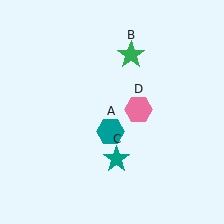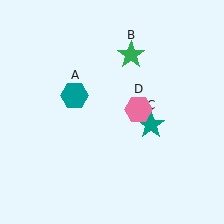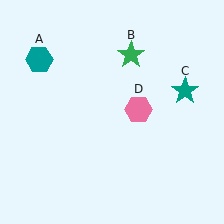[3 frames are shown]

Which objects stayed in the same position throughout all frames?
Green star (object B) and pink hexagon (object D) remained stationary.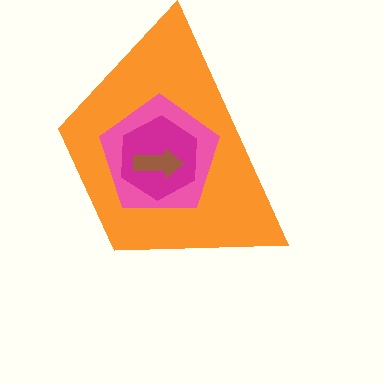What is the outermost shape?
The orange trapezoid.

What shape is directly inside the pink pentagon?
The magenta hexagon.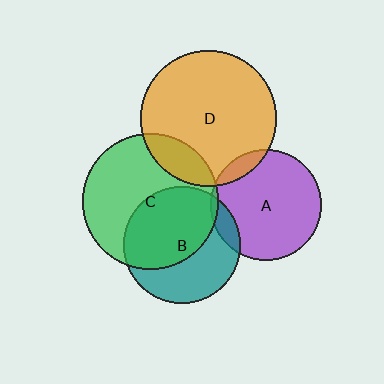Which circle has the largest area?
Circle D (orange).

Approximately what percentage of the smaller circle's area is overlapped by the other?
Approximately 10%.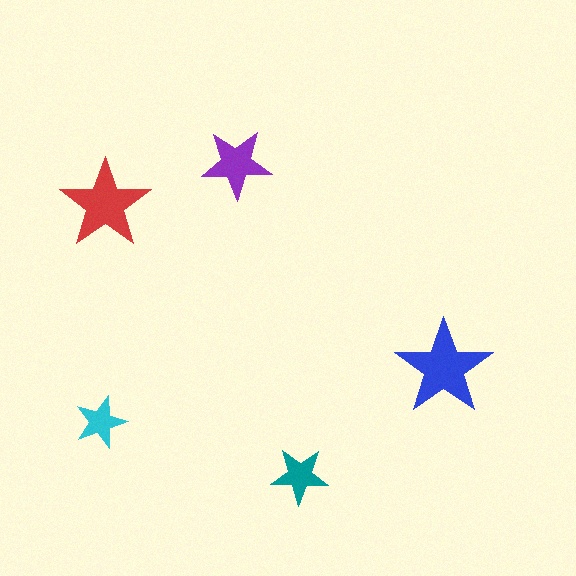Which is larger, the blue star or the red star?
The blue one.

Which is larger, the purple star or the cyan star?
The purple one.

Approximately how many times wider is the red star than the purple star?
About 1.5 times wider.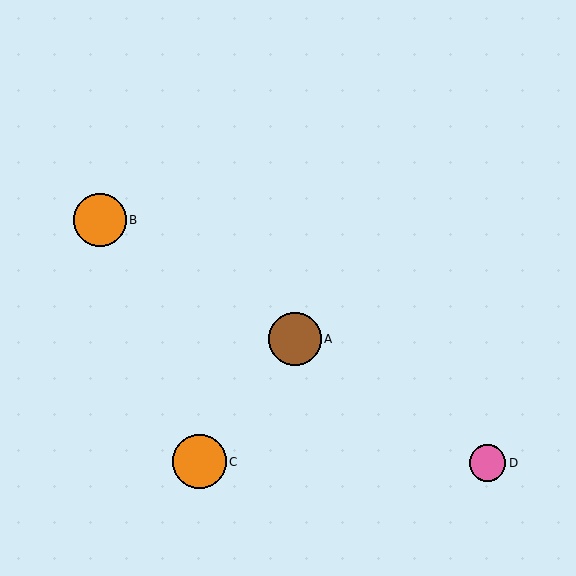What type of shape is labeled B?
Shape B is an orange circle.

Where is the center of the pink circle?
The center of the pink circle is at (488, 463).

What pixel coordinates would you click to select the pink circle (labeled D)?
Click at (488, 463) to select the pink circle D.